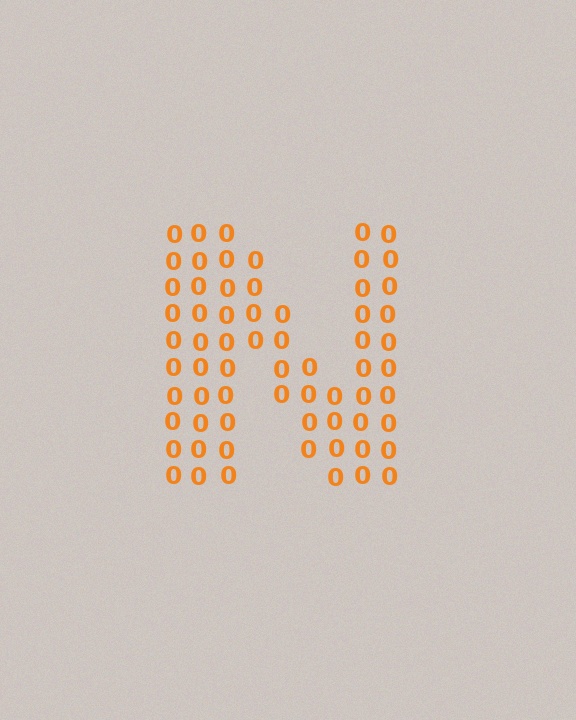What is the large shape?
The large shape is the letter N.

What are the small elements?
The small elements are digit 0's.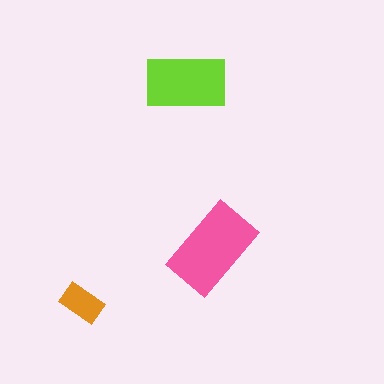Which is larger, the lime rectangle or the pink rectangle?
The pink one.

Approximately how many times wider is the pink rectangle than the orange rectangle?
About 2 times wider.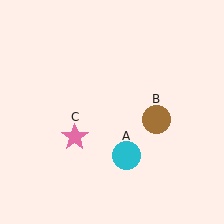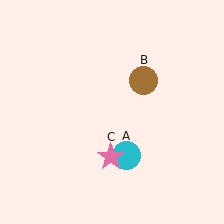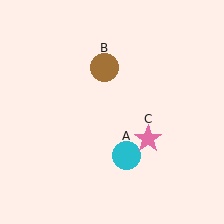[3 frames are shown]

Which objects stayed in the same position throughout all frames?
Cyan circle (object A) remained stationary.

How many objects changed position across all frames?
2 objects changed position: brown circle (object B), pink star (object C).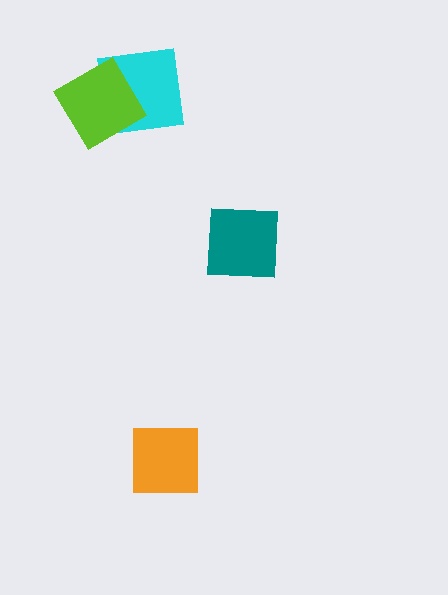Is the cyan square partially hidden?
Yes, it is partially covered by another shape.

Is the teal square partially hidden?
No, no other shape covers it.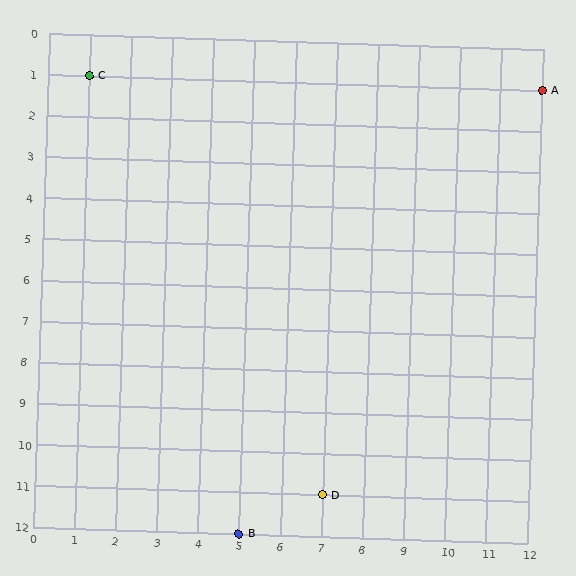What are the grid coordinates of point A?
Point A is at grid coordinates (12, 1).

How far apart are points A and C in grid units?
Points A and C are 11 columns apart.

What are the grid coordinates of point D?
Point D is at grid coordinates (7, 11).